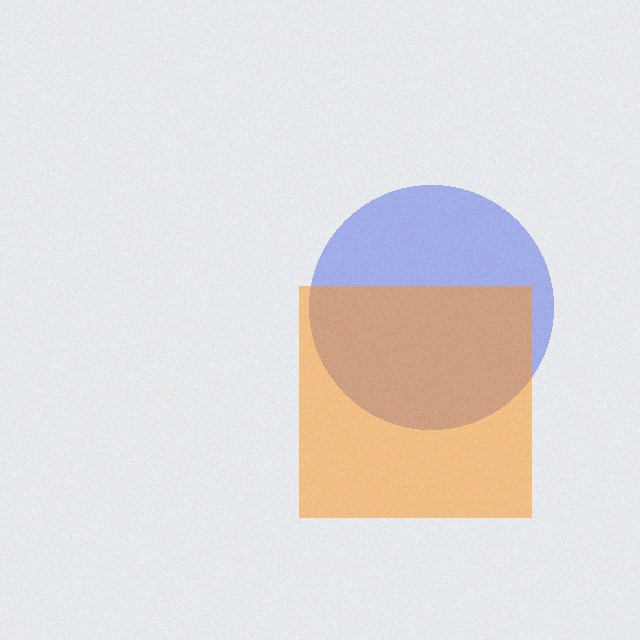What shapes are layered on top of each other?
The layered shapes are: a blue circle, an orange square.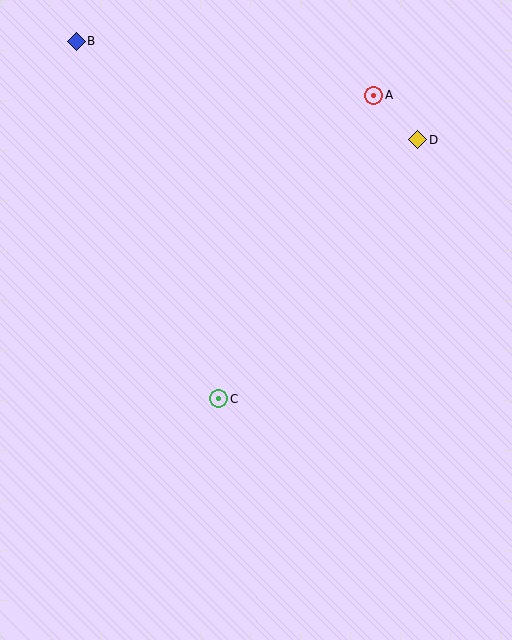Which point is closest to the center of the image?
Point C at (219, 399) is closest to the center.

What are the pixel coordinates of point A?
Point A is at (373, 95).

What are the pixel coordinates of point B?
Point B is at (76, 41).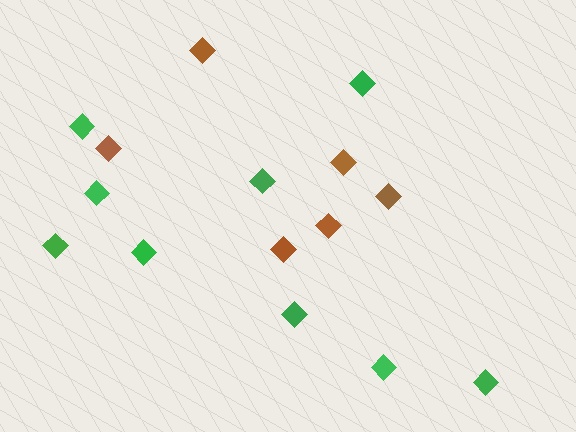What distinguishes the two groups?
There are 2 groups: one group of green diamonds (9) and one group of brown diamonds (6).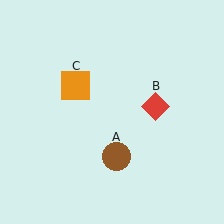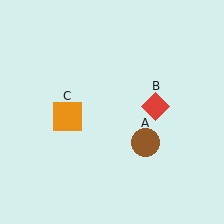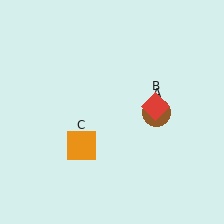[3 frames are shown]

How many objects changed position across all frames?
2 objects changed position: brown circle (object A), orange square (object C).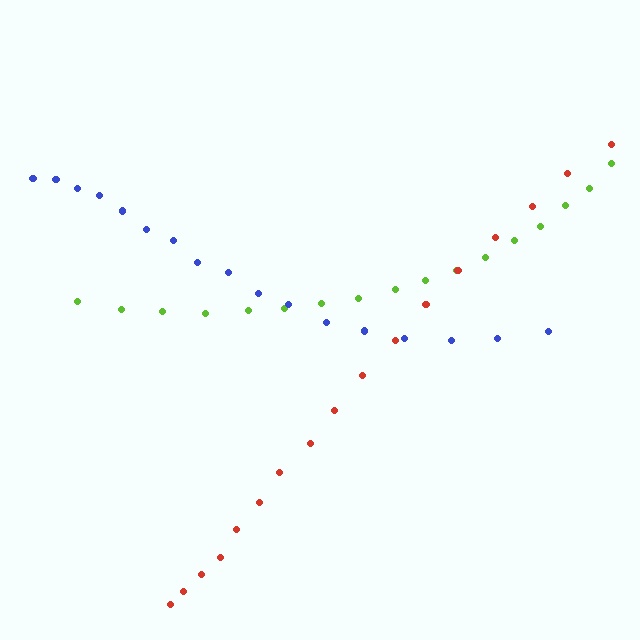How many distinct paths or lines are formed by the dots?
There are 3 distinct paths.